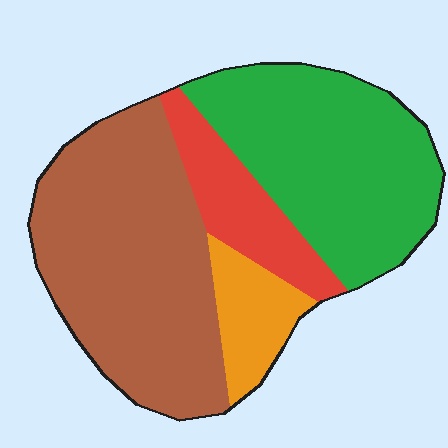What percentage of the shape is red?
Red covers about 15% of the shape.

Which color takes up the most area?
Brown, at roughly 45%.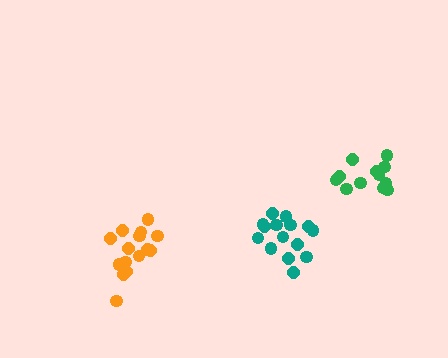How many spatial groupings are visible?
There are 3 spatial groupings.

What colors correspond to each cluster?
The clusters are colored: teal, orange, green.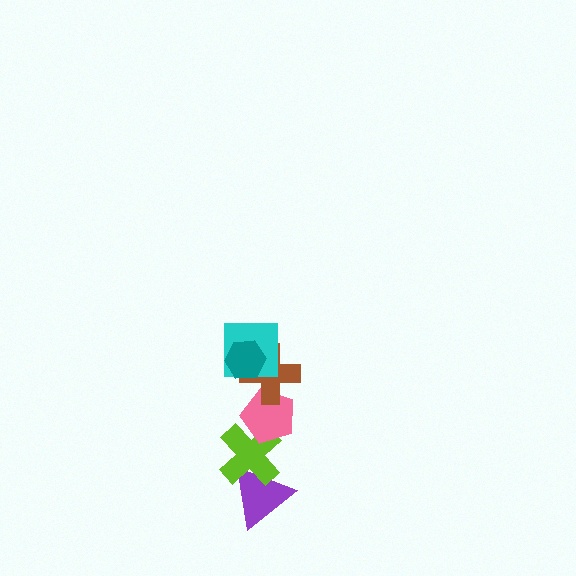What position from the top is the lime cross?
The lime cross is 5th from the top.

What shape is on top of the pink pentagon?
The brown cross is on top of the pink pentagon.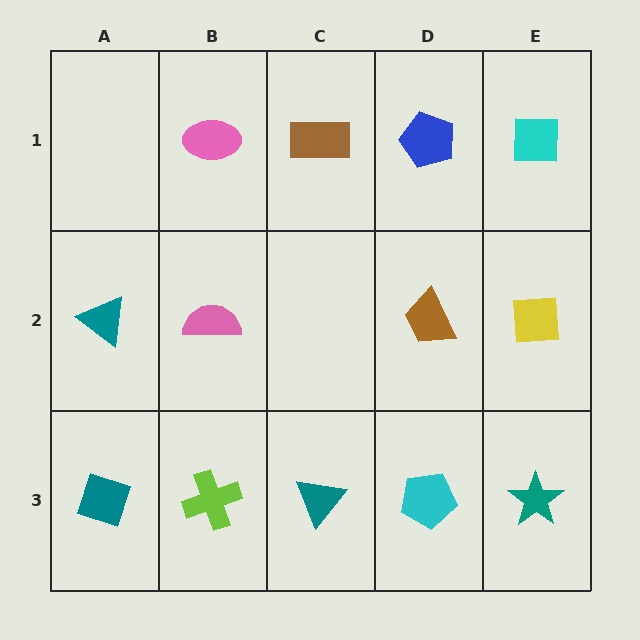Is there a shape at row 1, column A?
No, that cell is empty.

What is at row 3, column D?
A cyan pentagon.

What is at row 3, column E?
A teal star.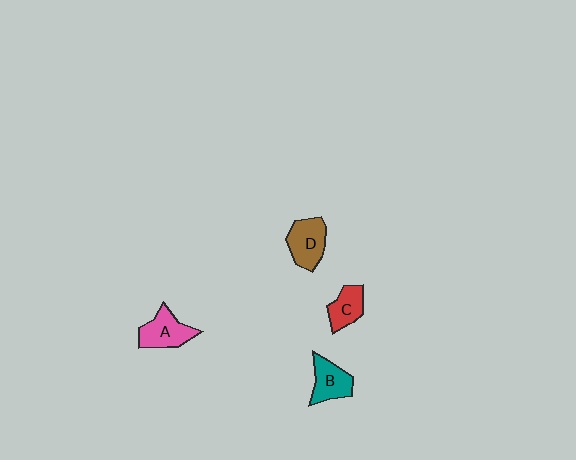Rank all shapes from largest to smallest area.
From largest to smallest: D (brown), A (pink), B (teal), C (red).